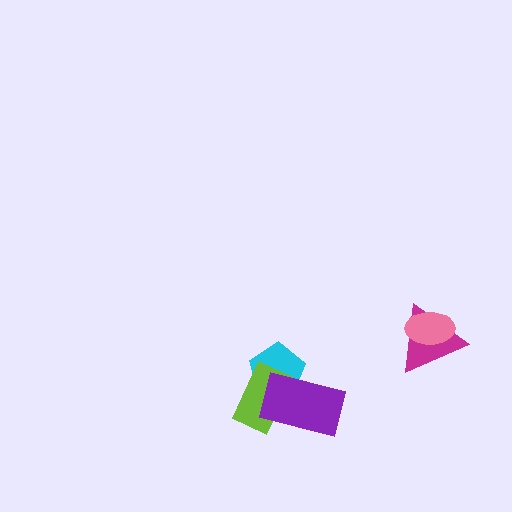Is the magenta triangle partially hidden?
Yes, it is partially covered by another shape.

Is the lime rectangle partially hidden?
Yes, it is partially covered by another shape.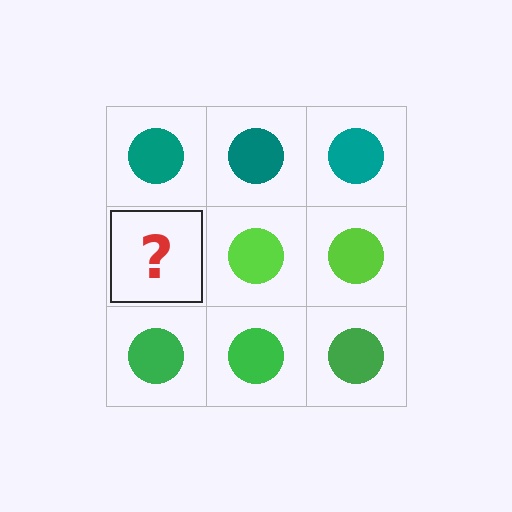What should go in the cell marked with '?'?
The missing cell should contain a lime circle.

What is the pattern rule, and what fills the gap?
The rule is that each row has a consistent color. The gap should be filled with a lime circle.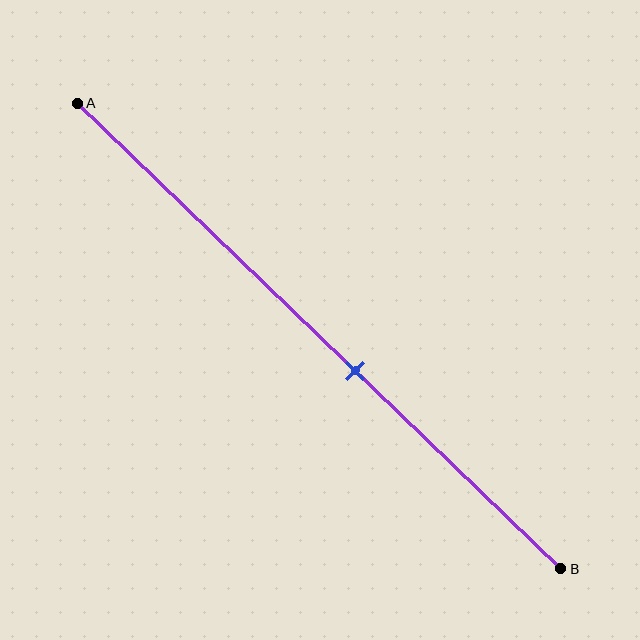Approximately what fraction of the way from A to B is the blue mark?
The blue mark is approximately 55% of the way from A to B.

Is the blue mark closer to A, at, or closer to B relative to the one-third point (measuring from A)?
The blue mark is closer to point B than the one-third point of segment AB.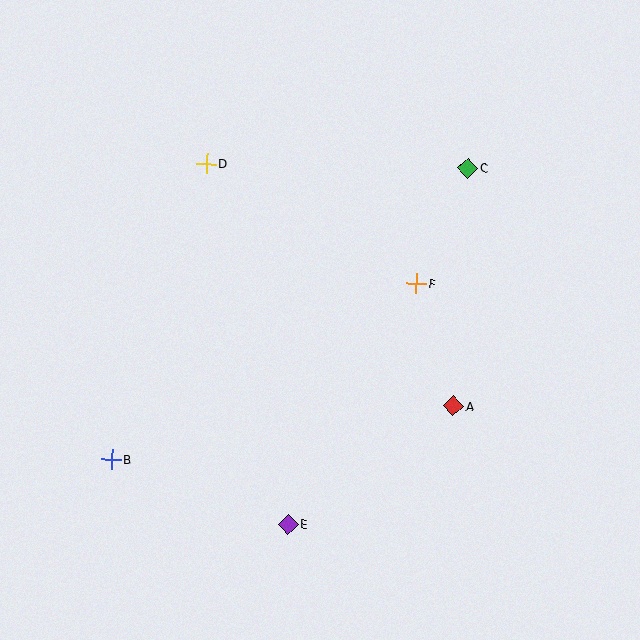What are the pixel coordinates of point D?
Point D is at (206, 164).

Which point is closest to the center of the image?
Point F at (416, 283) is closest to the center.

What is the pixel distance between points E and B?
The distance between E and B is 188 pixels.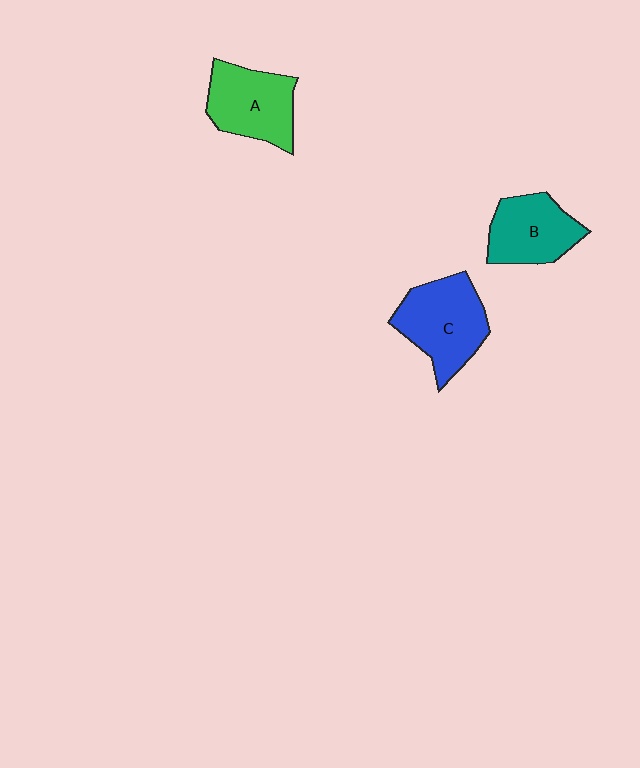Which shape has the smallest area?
Shape B (teal).